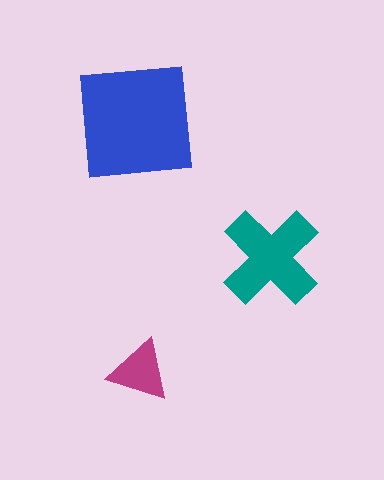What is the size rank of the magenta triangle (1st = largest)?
3rd.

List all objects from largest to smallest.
The blue square, the teal cross, the magenta triangle.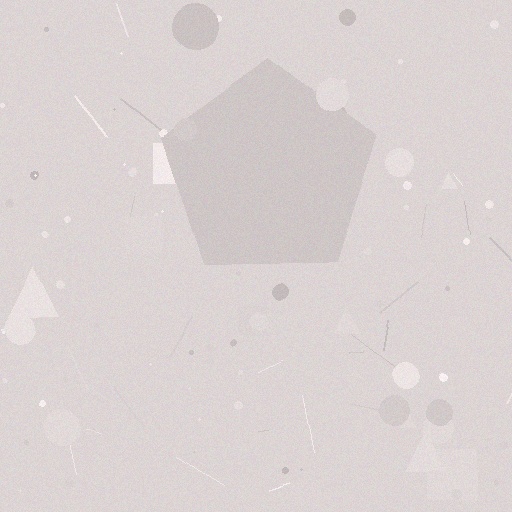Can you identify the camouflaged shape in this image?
The camouflaged shape is a pentagon.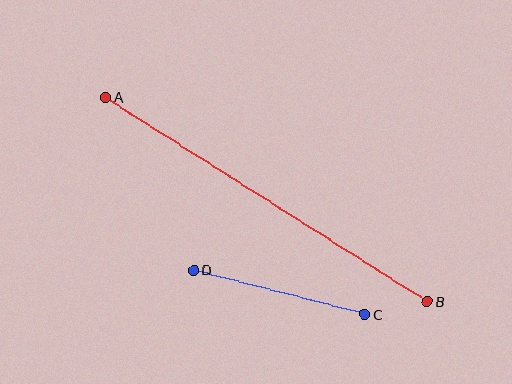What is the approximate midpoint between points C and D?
The midpoint is at approximately (279, 292) pixels.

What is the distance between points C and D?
The distance is approximately 177 pixels.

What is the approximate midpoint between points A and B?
The midpoint is at approximately (266, 199) pixels.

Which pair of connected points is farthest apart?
Points A and B are farthest apart.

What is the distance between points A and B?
The distance is approximately 381 pixels.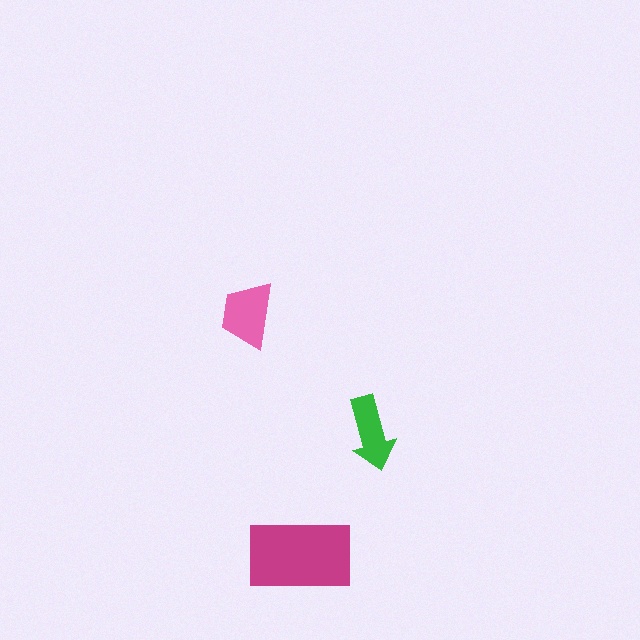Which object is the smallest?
The green arrow.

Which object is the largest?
The magenta rectangle.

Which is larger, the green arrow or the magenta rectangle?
The magenta rectangle.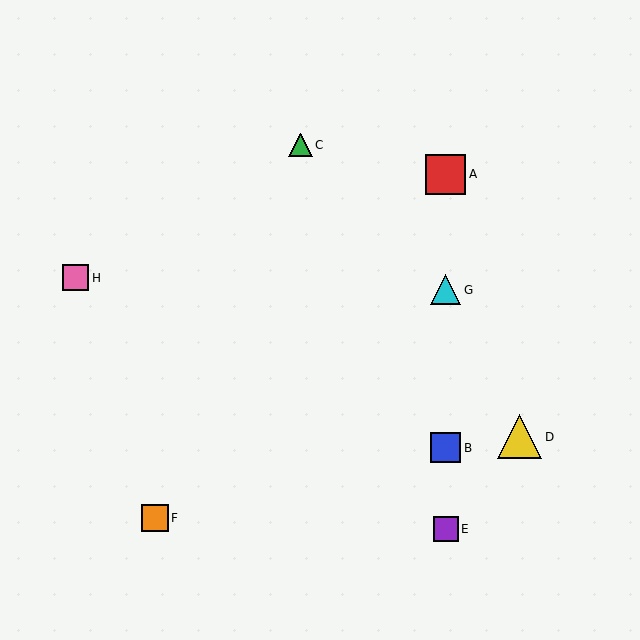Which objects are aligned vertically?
Objects A, B, E, G are aligned vertically.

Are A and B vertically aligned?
Yes, both are at x≈446.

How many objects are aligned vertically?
4 objects (A, B, E, G) are aligned vertically.